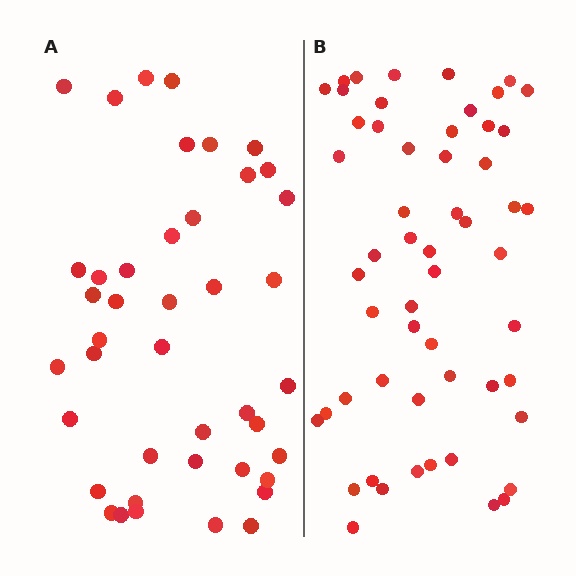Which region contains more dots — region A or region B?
Region B (the right region) has more dots.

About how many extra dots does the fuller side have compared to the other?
Region B has approximately 15 more dots than region A.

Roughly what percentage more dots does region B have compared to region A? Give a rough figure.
About 30% more.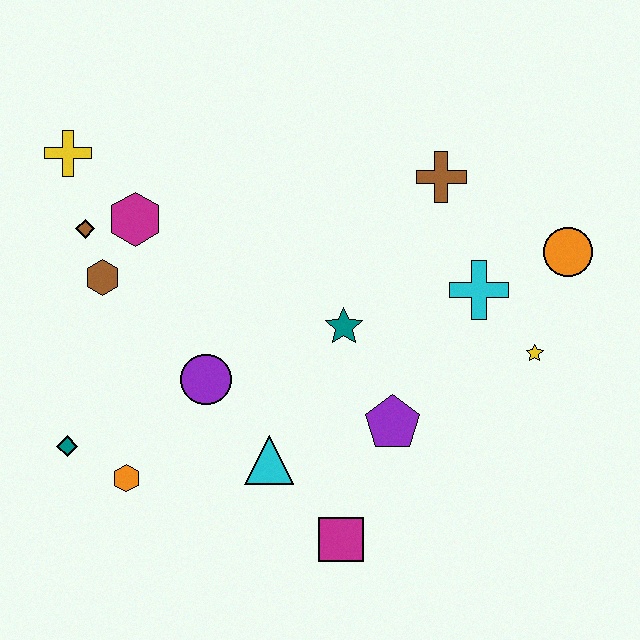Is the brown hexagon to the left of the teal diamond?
No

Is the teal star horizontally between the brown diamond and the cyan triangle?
No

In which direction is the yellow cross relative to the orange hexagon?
The yellow cross is above the orange hexagon.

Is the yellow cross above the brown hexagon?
Yes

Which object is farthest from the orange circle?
The teal diamond is farthest from the orange circle.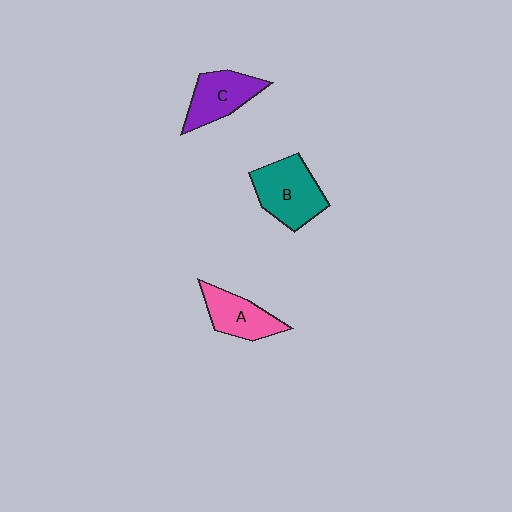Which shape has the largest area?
Shape B (teal).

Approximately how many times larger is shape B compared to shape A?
Approximately 1.3 times.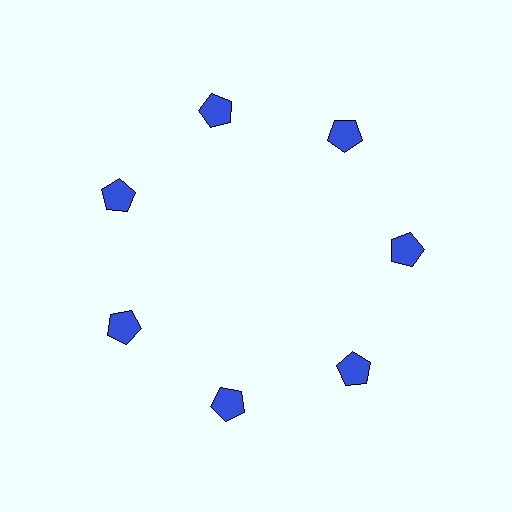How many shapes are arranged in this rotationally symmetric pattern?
There are 7 shapes, arranged in 7 groups of 1.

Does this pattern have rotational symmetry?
Yes, this pattern has 7-fold rotational symmetry. It looks the same after rotating 51 degrees around the center.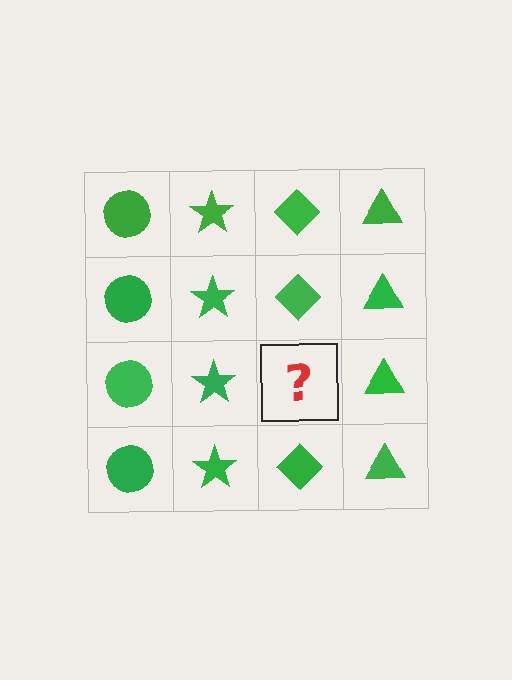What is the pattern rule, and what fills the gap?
The rule is that each column has a consistent shape. The gap should be filled with a green diamond.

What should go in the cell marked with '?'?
The missing cell should contain a green diamond.